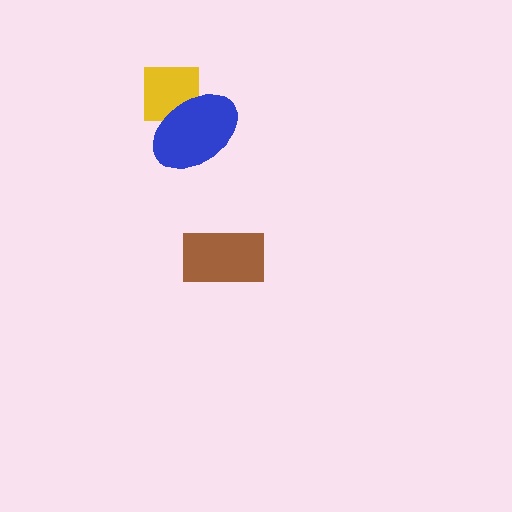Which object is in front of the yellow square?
The blue ellipse is in front of the yellow square.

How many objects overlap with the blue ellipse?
1 object overlaps with the blue ellipse.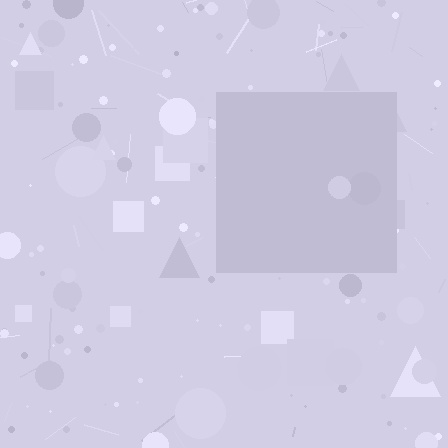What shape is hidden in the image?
A square is hidden in the image.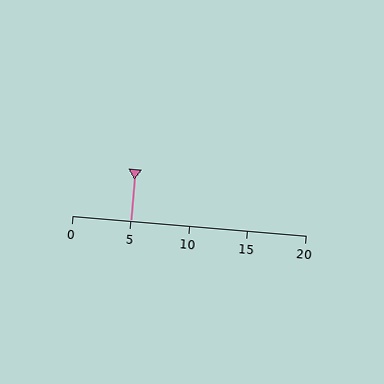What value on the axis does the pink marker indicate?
The marker indicates approximately 5.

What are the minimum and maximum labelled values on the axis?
The axis runs from 0 to 20.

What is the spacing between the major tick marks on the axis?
The major ticks are spaced 5 apart.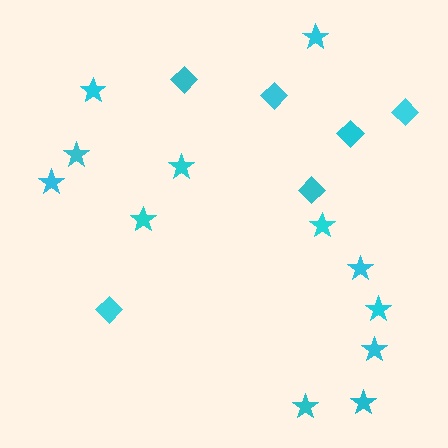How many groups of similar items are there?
There are 2 groups: one group of diamonds (6) and one group of stars (12).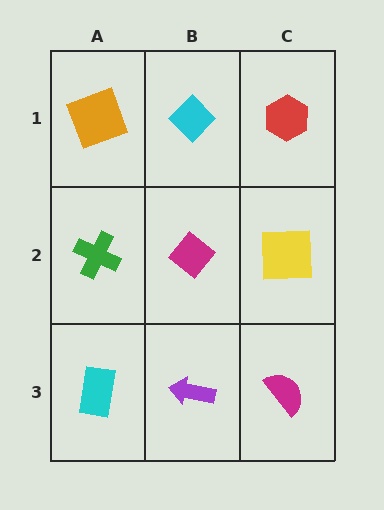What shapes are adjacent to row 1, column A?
A green cross (row 2, column A), a cyan diamond (row 1, column B).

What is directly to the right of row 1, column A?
A cyan diamond.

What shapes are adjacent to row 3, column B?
A magenta diamond (row 2, column B), a cyan rectangle (row 3, column A), a magenta semicircle (row 3, column C).